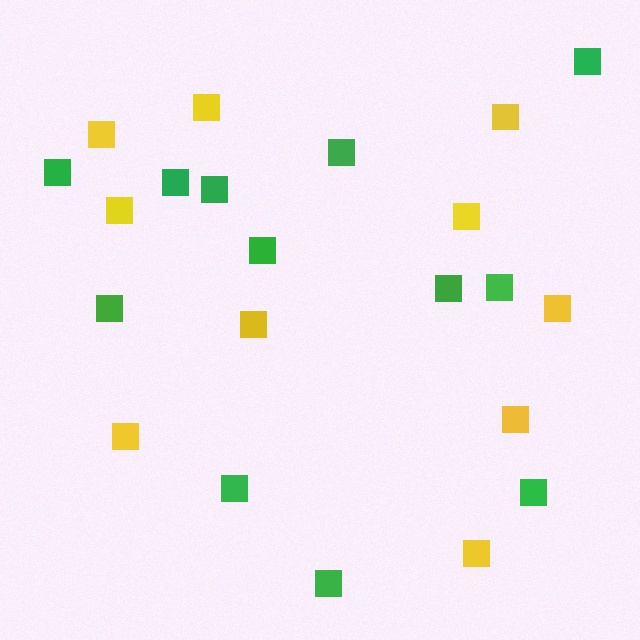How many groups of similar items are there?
There are 2 groups: one group of green squares (12) and one group of yellow squares (10).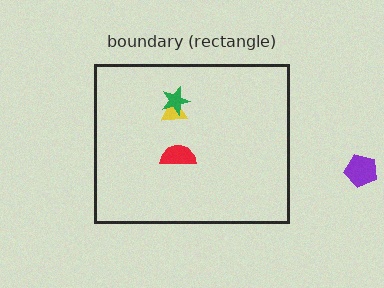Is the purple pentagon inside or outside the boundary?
Outside.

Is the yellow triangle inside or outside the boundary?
Inside.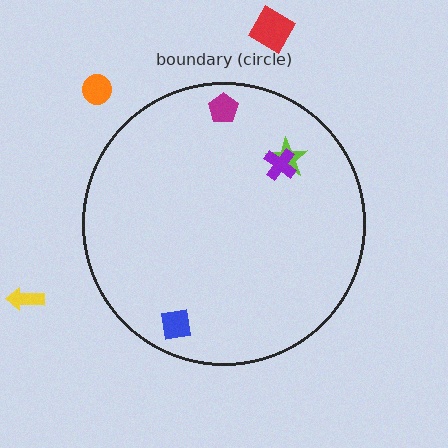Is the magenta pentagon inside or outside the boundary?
Inside.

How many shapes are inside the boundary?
4 inside, 3 outside.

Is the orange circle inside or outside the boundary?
Outside.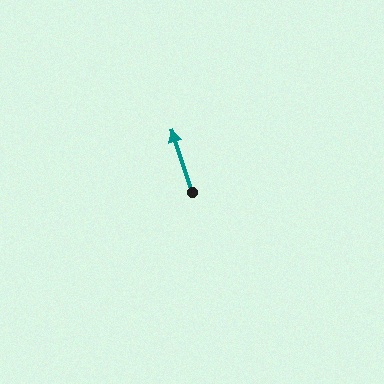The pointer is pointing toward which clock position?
Roughly 11 o'clock.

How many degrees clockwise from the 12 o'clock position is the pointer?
Approximately 342 degrees.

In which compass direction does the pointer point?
North.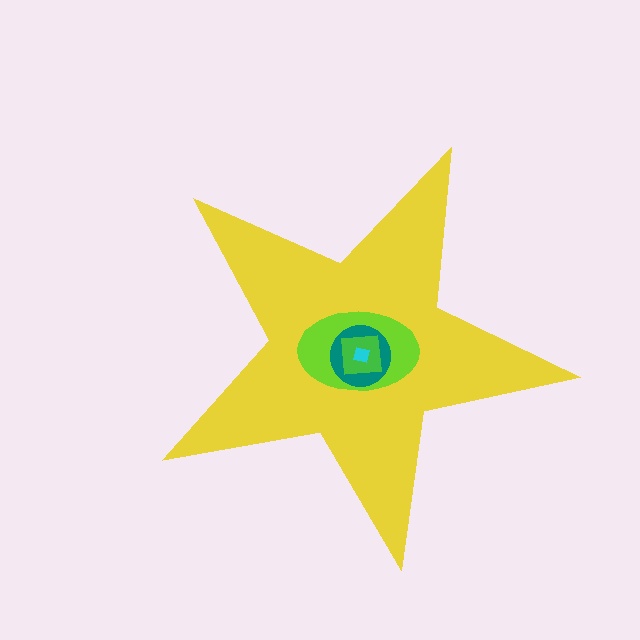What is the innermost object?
The cyan square.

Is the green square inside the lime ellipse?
Yes.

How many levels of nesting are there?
5.